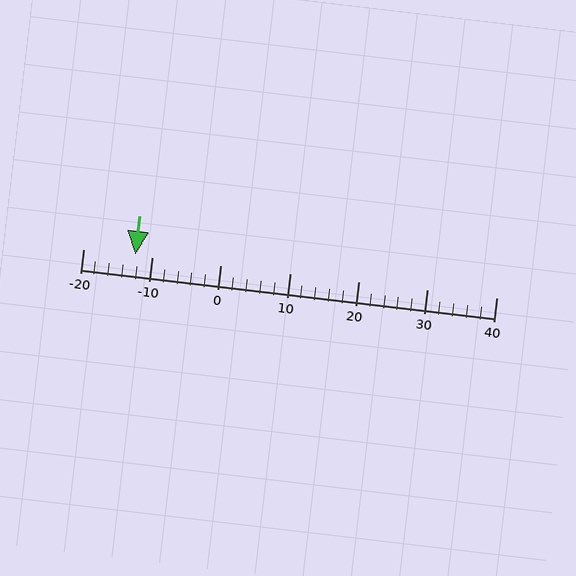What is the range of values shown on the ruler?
The ruler shows values from -20 to 40.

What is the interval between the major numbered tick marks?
The major tick marks are spaced 10 units apart.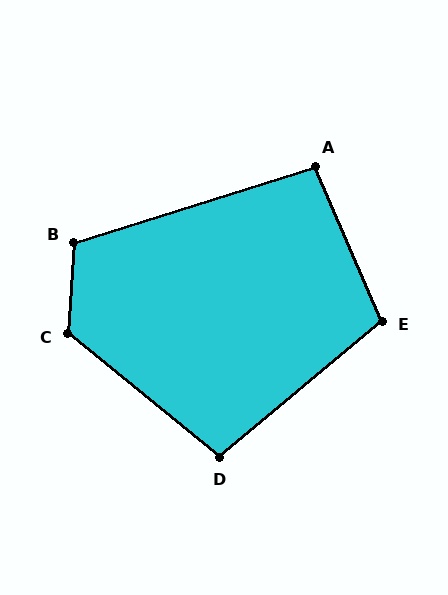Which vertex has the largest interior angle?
C, at approximately 126 degrees.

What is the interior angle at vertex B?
Approximately 111 degrees (obtuse).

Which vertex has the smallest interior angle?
A, at approximately 96 degrees.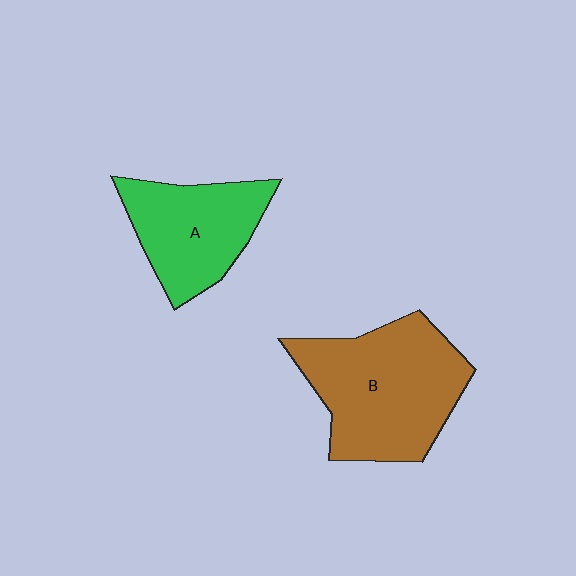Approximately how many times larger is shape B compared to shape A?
Approximately 1.5 times.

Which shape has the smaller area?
Shape A (green).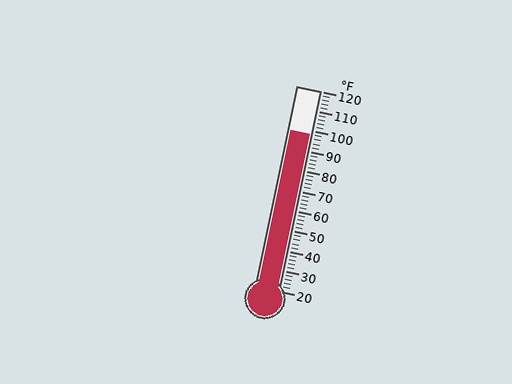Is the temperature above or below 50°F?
The temperature is above 50°F.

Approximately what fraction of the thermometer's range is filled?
The thermometer is filled to approximately 80% of its range.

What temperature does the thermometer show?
The thermometer shows approximately 98°F.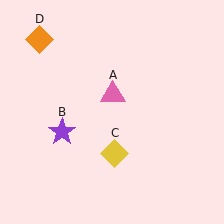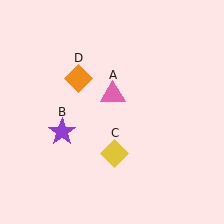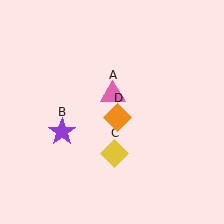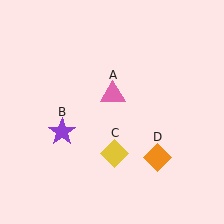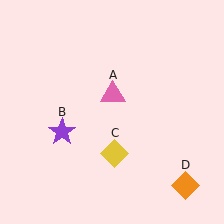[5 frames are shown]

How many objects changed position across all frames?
1 object changed position: orange diamond (object D).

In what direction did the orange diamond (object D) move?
The orange diamond (object D) moved down and to the right.